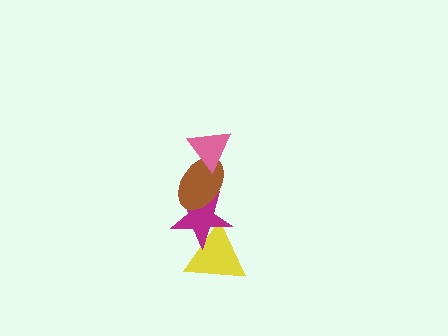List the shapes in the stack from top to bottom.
From top to bottom: the pink triangle, the brown ellipse, the magenta star, the yellow triangle.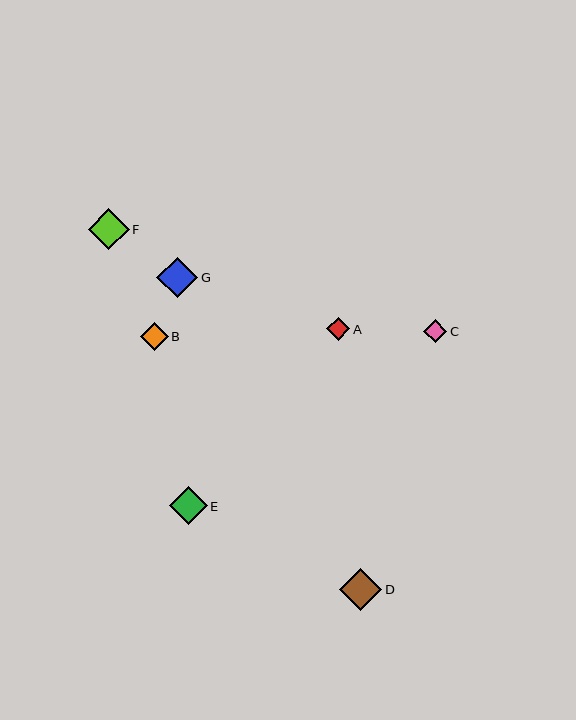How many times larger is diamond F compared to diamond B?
Diamond F is approximately 1.4 times the size of diamond B.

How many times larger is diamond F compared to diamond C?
Diamond F is approximately 1.8 times the size of diamond C.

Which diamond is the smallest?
Diamond A is the smallest with a size of approximately 23 pixels.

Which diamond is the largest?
Diamond D is the largest with a size of approximately 42 pixels.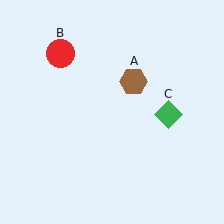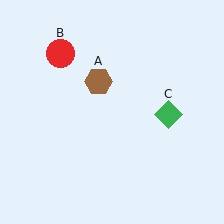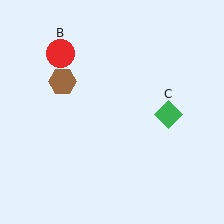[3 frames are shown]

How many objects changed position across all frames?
1 object changed position: brown hexagon (object A).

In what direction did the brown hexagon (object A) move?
The brown hexagon (object A) moved left.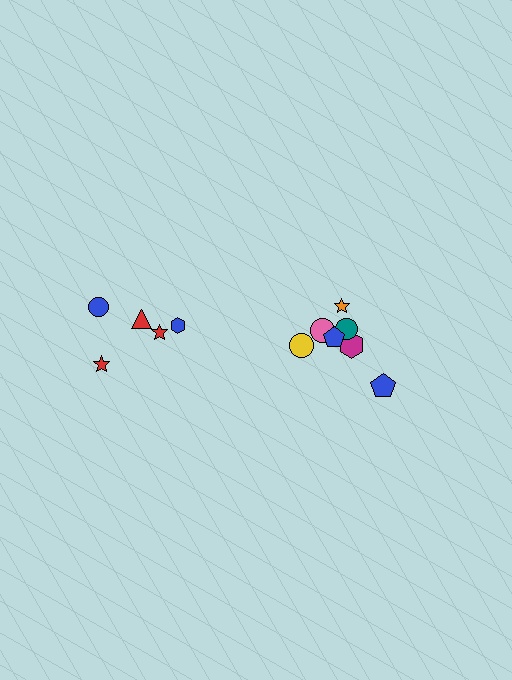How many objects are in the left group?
There are 5 objects.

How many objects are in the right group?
There are 7 objects.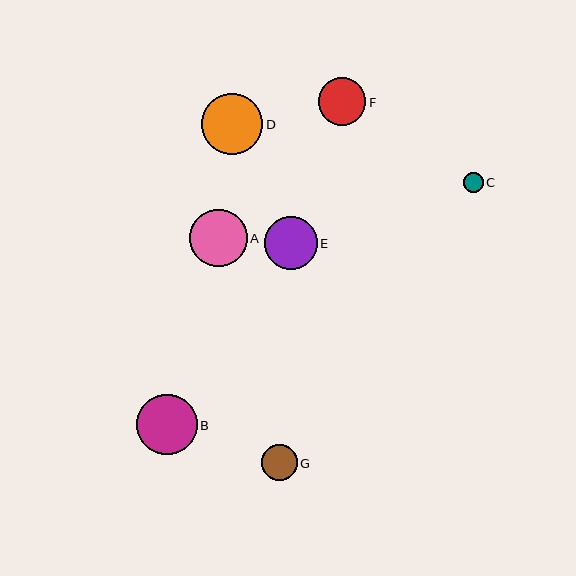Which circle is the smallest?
Circle C is the smallest with a size of approximately 20 pixels.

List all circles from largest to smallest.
From largest to smallest: D, B, A, E, F, G, C.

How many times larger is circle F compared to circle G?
Circle F is approximately 1.3 times the size of circle G.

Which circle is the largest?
Circle D is the largest with a size of approximately 61 pixels.